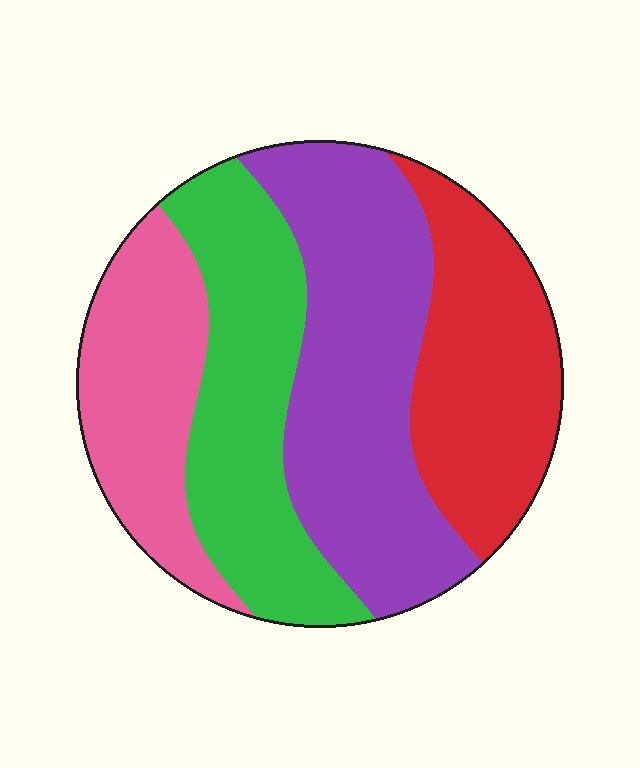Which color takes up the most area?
Purple, at roughly 35%.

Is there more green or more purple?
Purple.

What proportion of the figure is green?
Green covers roughly 25% of the figure.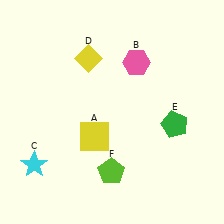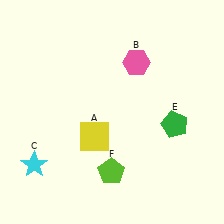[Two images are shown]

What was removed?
The yellow diamond (D) was removed in Image 2.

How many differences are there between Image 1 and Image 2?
There is 1 difference between the two images.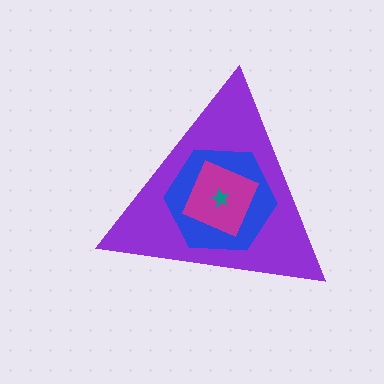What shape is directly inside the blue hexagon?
The magenta diamond.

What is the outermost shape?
The purple triangle.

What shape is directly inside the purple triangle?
The blue hexagon.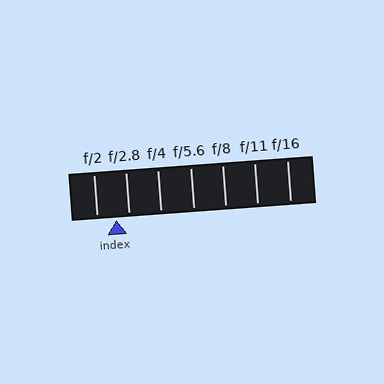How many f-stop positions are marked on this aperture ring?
There are 7 f-stop positions marked.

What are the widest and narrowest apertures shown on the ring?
The widest aperture shown is f/2 and the narrowest is f/16.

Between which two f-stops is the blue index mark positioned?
The index mark is between f/2 and f/2.8.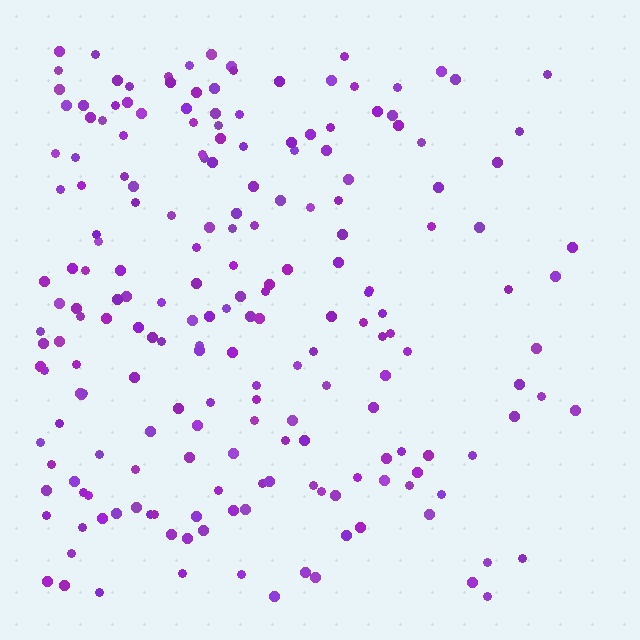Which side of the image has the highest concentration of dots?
The left.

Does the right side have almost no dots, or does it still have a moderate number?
Still a moderate number, just noticeably fewer than the left.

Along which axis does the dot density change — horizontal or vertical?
Horizontal.